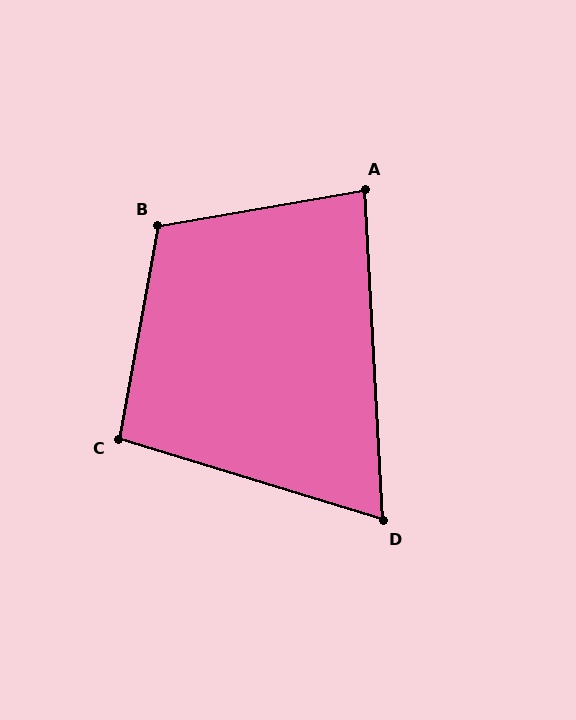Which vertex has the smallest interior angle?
D, at approximately 70 degrees.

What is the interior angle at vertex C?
Approximately 97 degrees (obtuse).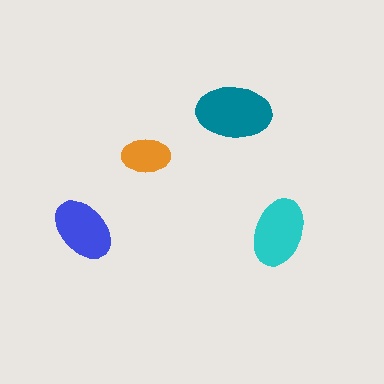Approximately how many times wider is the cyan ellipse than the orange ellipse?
About 1.5 times wider.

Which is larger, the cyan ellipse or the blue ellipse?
The cyan one.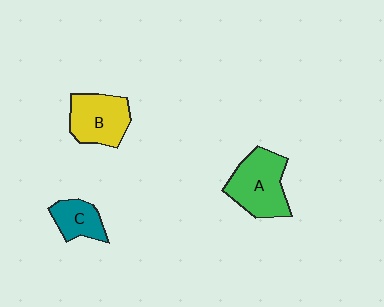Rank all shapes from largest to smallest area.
From largest to smallest: A (green), B (yellow), C (teal).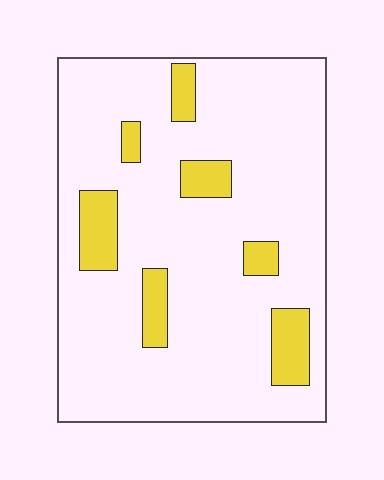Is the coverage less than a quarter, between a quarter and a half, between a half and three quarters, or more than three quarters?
Less than a quarter.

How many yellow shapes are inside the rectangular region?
7.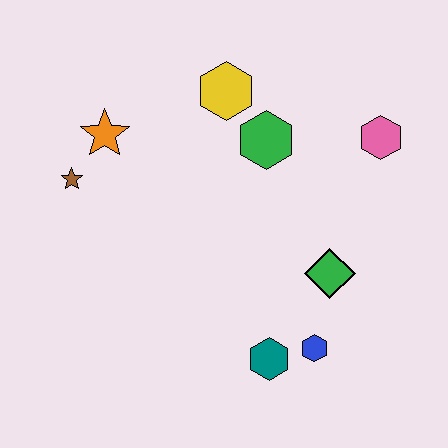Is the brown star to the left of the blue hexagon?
Yes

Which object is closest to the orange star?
The brown star is closest to the orange star.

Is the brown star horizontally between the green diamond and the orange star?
No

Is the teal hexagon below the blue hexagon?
Yes